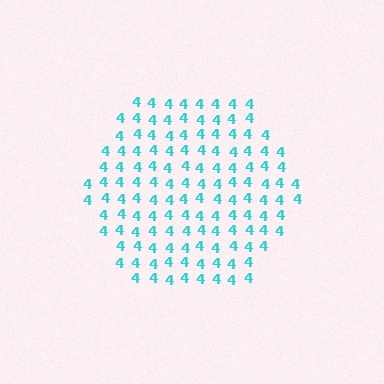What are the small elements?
The small elements are digit 4's.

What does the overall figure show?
The overall figure shows a hexagon.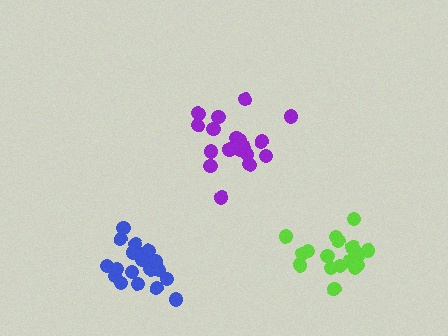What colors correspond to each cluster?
The clusters are colored: blue, purple, lime.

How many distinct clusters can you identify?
There are 3 distinct clusters.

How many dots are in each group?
Group 1: 19 dots, Group 2: 19 dots, Group 3: 17 dots (55 total).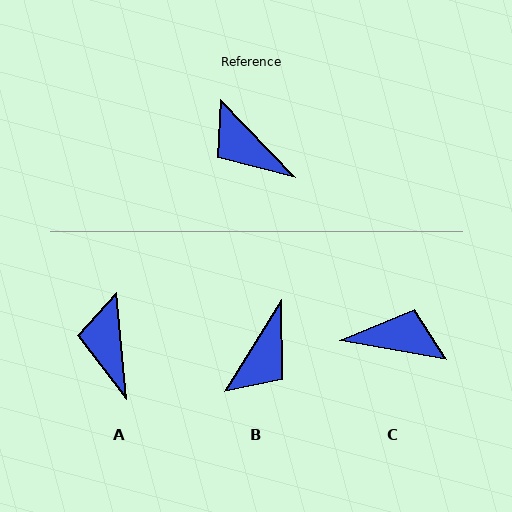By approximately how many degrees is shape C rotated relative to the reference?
Approximately 144 degrees clockwise.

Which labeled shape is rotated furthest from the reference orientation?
C, about 144 degrees away.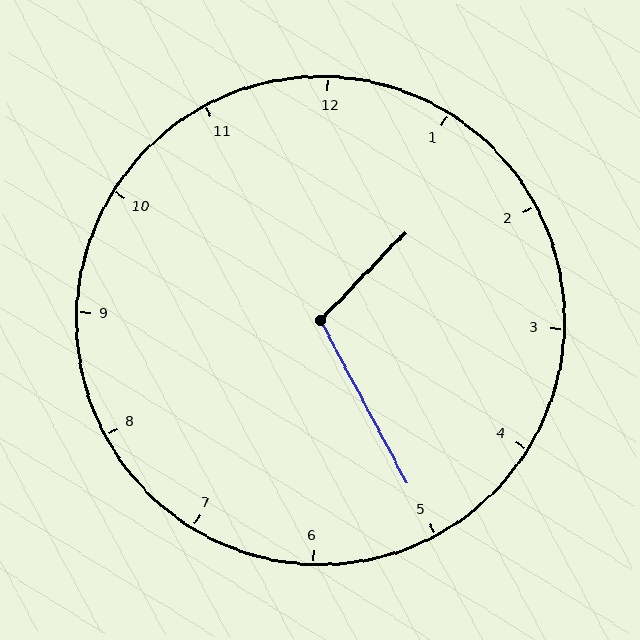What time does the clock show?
1:25.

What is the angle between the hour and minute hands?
Approximately 108 degrees.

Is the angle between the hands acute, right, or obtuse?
It is obtuse.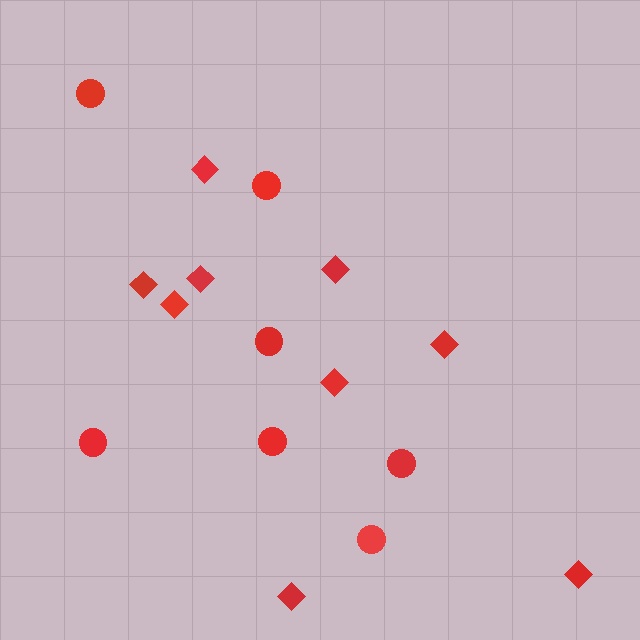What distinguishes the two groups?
There are 2 groups: one group of circles (7) and one group of diamonds (9).